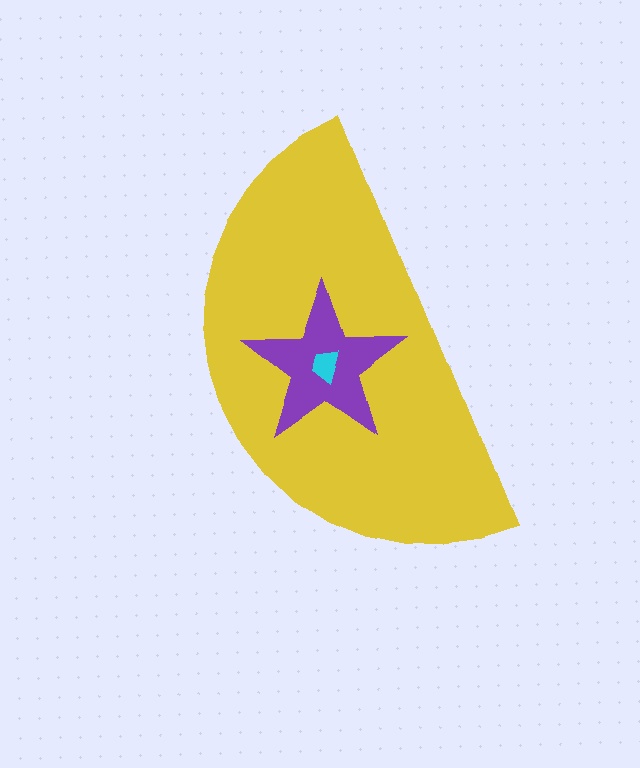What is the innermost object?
The cyan trapezoid.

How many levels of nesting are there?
3.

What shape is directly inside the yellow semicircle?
The purple star.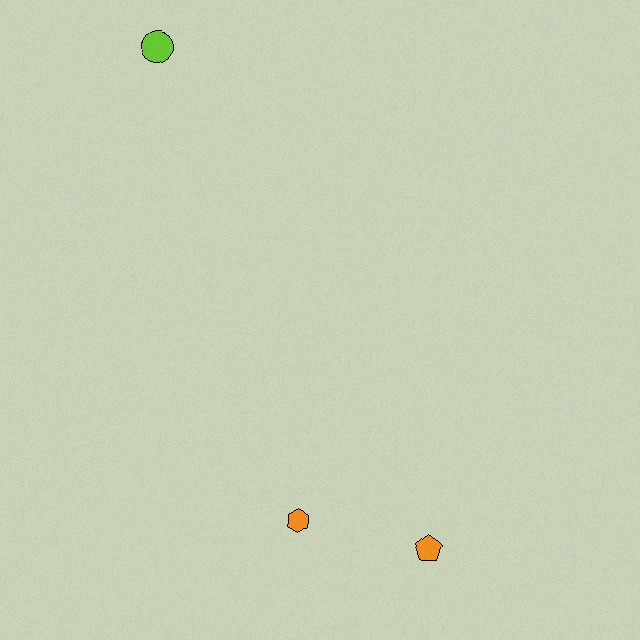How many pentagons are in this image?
There is 1 pentagon.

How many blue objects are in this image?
There are no blue objects.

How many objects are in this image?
There are 3 objects.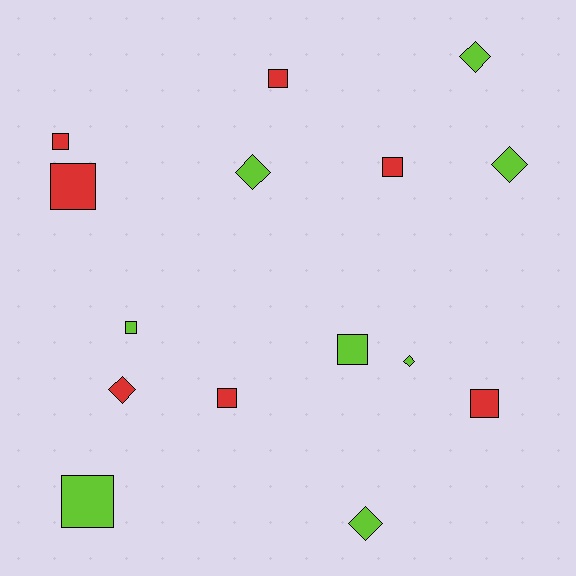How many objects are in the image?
There are 15 objects.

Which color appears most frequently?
Lime, with 8 objects.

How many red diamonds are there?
There is 1 red diamond.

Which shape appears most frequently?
Square, with 9 objects.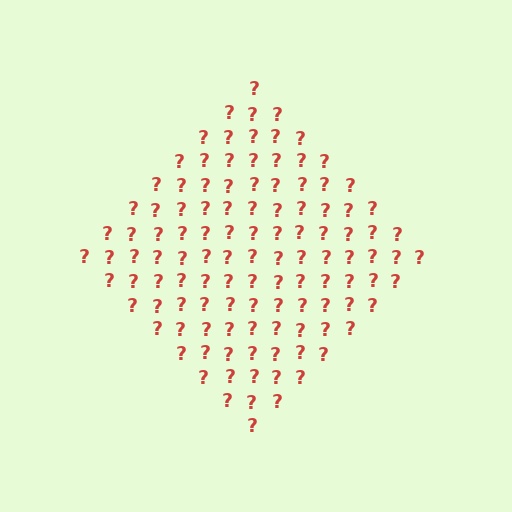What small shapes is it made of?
It is made of small question marks.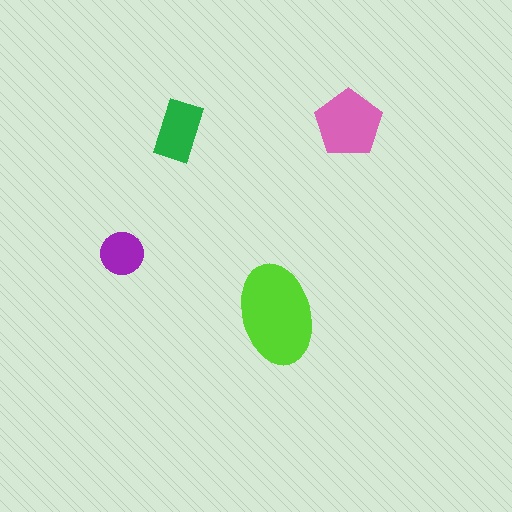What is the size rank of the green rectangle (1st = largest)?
3rd.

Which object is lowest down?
The lime ellipse is bottommost.